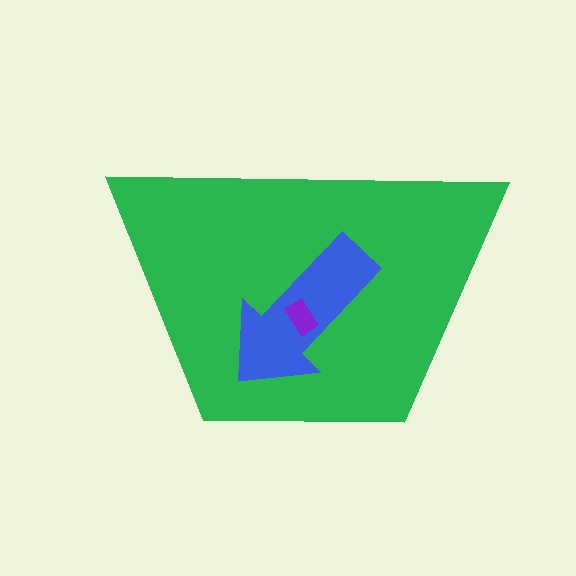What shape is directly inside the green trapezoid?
The blue arrow.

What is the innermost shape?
The purple rectangle.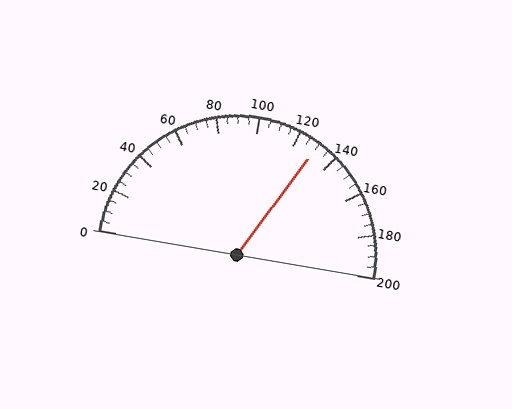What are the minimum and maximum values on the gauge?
The gauge ranges from 0 to 200.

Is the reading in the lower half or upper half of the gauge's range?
The reading is in the upper half of the range (0 to 200).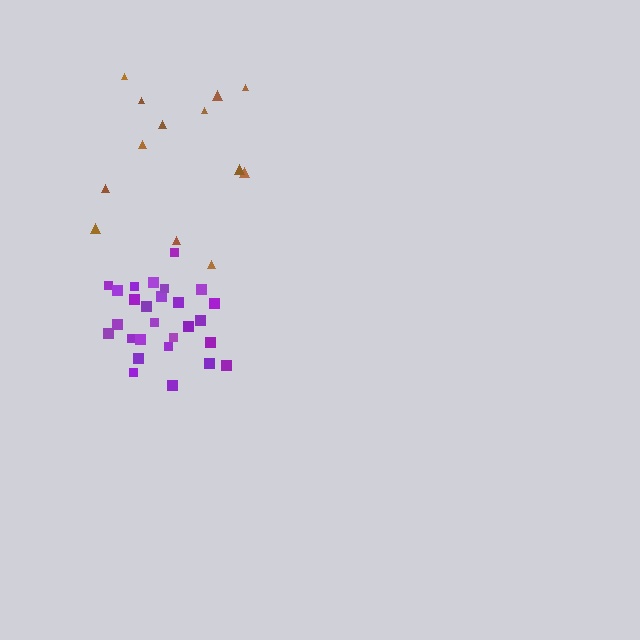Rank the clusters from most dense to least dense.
purple, brown.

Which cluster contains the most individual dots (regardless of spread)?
Purple (27).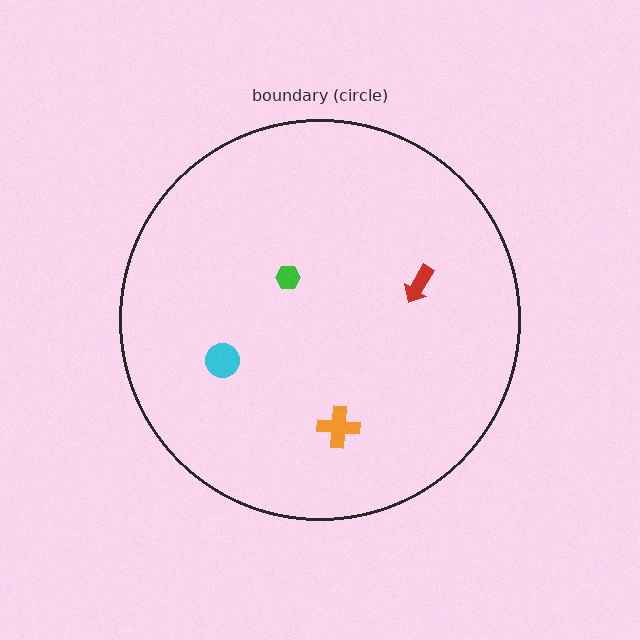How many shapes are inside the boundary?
4 inside, 0 outside.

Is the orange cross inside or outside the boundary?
Inside.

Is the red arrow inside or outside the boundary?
Inside.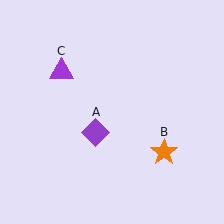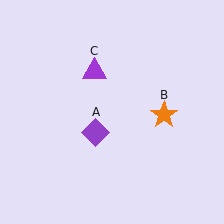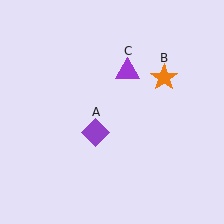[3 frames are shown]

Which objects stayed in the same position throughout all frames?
Purple diamond (object A) remained stationary.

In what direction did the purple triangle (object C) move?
The purple triangle (object C) moved right.